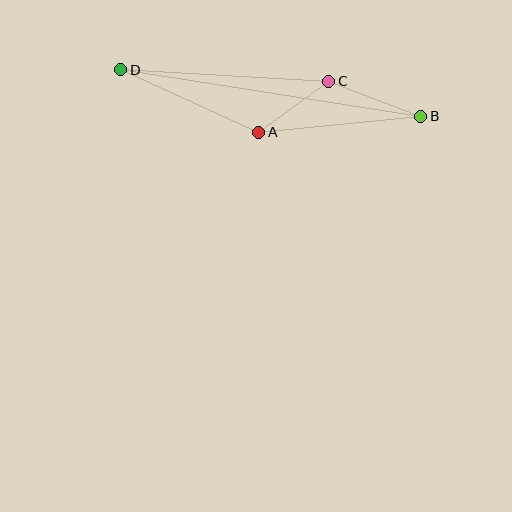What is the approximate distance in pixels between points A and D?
The distance between A and D is approximately 151 pixels.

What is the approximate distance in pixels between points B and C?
The distance between B and C is approximately 98 pixels.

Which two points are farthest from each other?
Points B and D are farthest from each other.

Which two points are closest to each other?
Points A and C are closest to each other.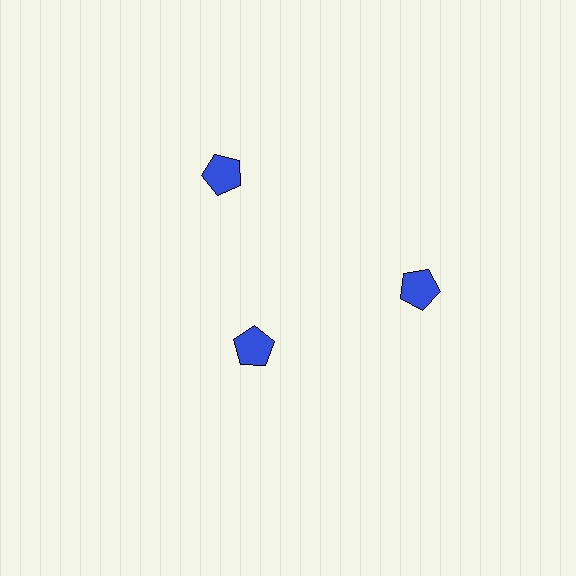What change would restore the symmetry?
The symmetry would be restored by moving it outward, back onto the ring so that all 3 pentagons sit at equal angles and equal distance from the center.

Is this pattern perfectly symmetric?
No. The 3 blue pentagons are arranged in a ring, but one element near the 7 o'clock position is pulled inward toward the center, breaking the 3-fold rotational symmetry.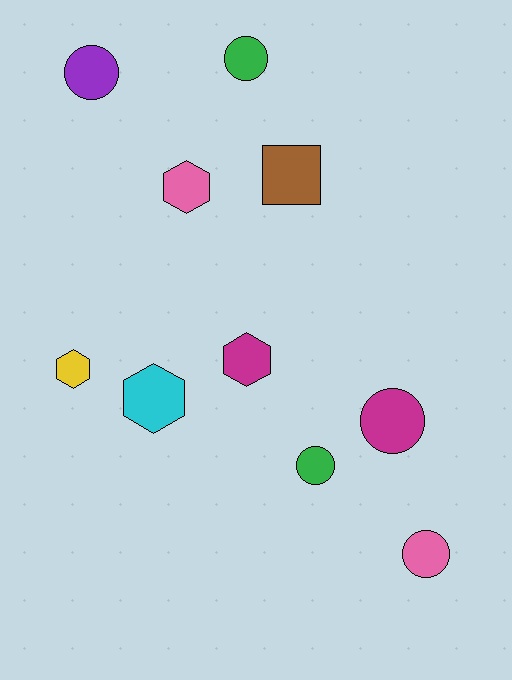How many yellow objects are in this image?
There is 1 yellow object.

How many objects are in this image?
There are 10 objects.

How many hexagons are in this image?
There are 4 hexagons.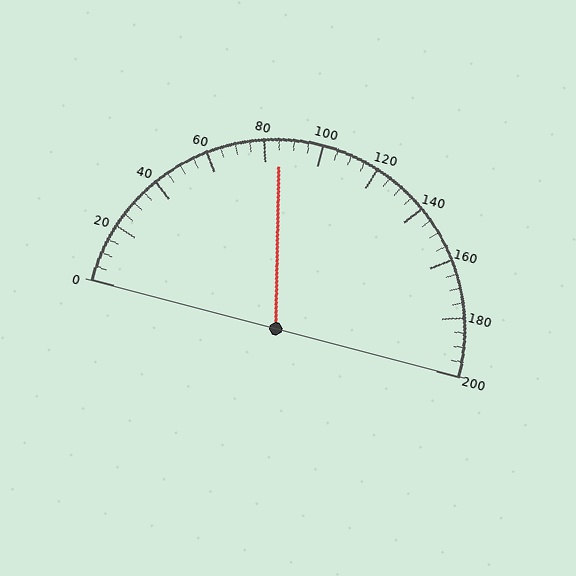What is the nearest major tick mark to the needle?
The nearest major tick mark is 80.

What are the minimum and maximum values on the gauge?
The gauge ranges from 0 to 200.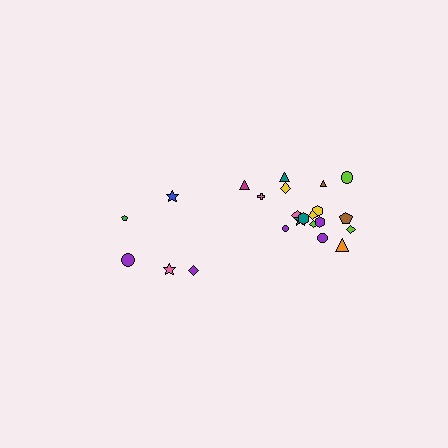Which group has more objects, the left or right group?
The right group.